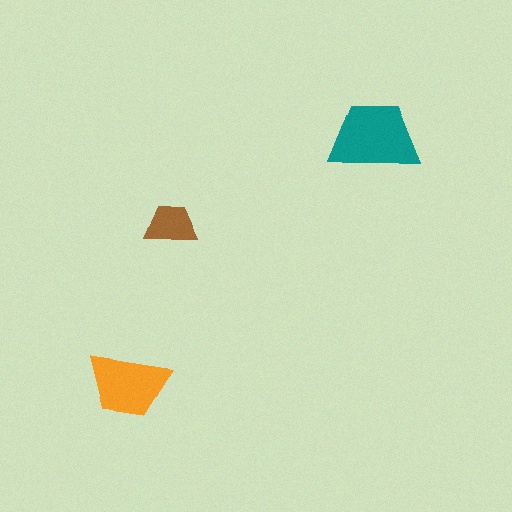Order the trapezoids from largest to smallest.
the teal one, the orange one, the brown one.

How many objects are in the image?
There are 3 objects in the image.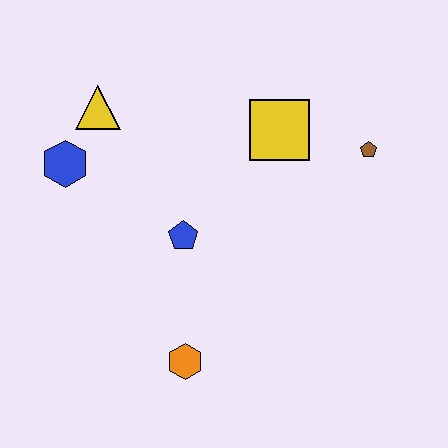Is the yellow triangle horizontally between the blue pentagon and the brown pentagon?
No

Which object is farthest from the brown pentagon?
The blue hexagon is farthest from the brown pentagon.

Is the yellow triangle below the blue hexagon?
No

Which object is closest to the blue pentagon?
The orange hexagon is closest to the blue pentagon.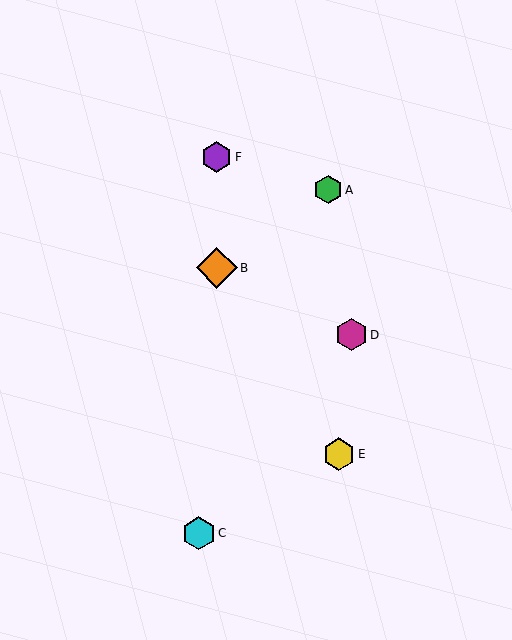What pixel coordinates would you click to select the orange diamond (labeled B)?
Click at (217, 268) to select the orange diamond B.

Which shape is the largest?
The orange diamond (labeled B) is the largest.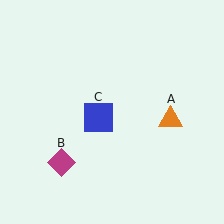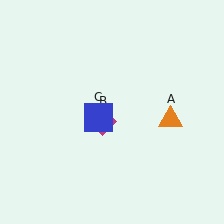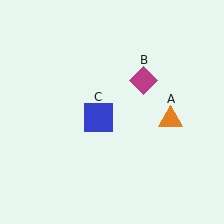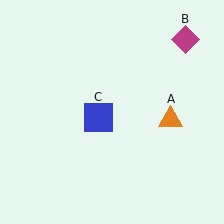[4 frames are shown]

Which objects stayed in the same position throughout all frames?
Orange triangle (object A) and blue square (object C) remained stationary.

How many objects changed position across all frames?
1 object changed position: magenta diamond (object B).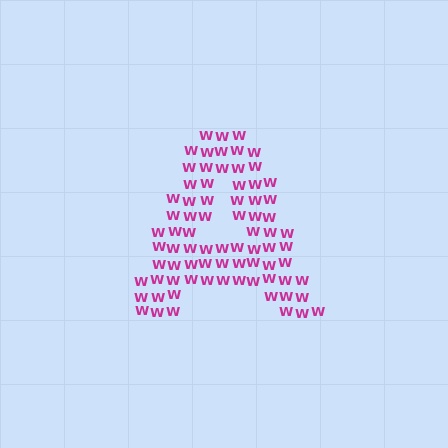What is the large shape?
The large shape is the letter A.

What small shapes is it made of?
It is made of small letter W's.